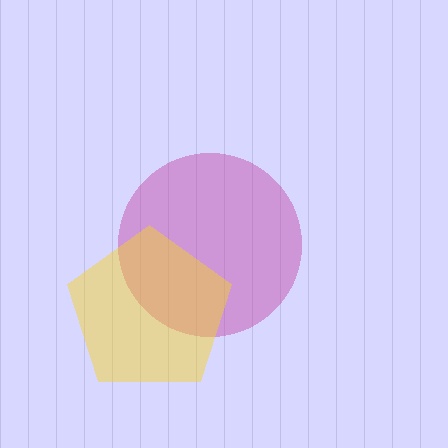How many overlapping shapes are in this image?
There are 2 overlapping shapes in the image.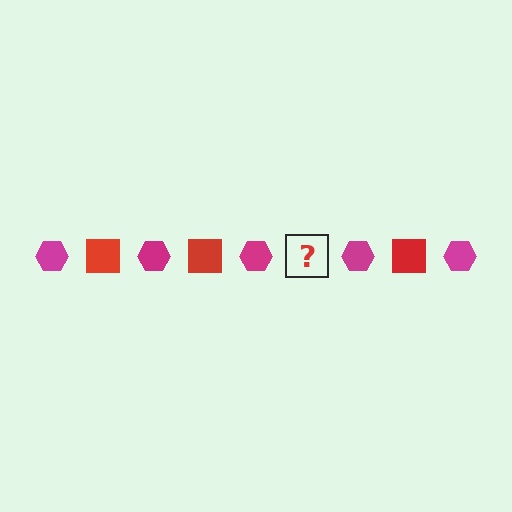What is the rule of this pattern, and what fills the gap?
The rule is that the pattern alternates between magenta hexagon and red square. The gap should be filled with a red square.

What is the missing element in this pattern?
The missing element is a red square.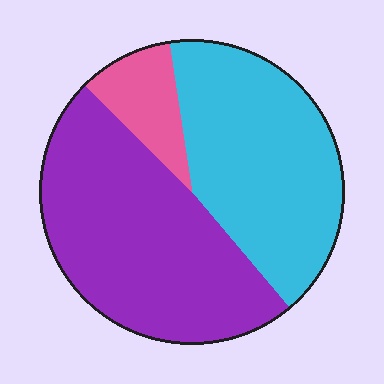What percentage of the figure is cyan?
Cyan takes up about two fifths (2/5) of the figure.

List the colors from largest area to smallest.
From largest to smallest: purple, cyan, pink.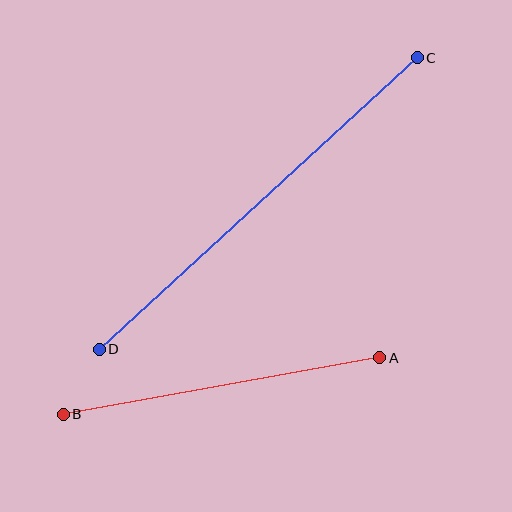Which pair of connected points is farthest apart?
Points C and D are farthest apart.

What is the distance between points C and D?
The distance is approximately 431 pixels.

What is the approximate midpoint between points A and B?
The midpoint is at approximately (221, 386) pixels.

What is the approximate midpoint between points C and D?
The midpoint is at approximately (258, 204) pixels.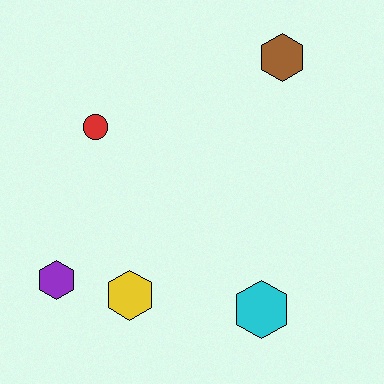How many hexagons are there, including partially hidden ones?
There are 4 hexagons.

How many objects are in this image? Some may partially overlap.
There are 5 objects.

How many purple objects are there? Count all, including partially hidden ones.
There is 1 purple object.